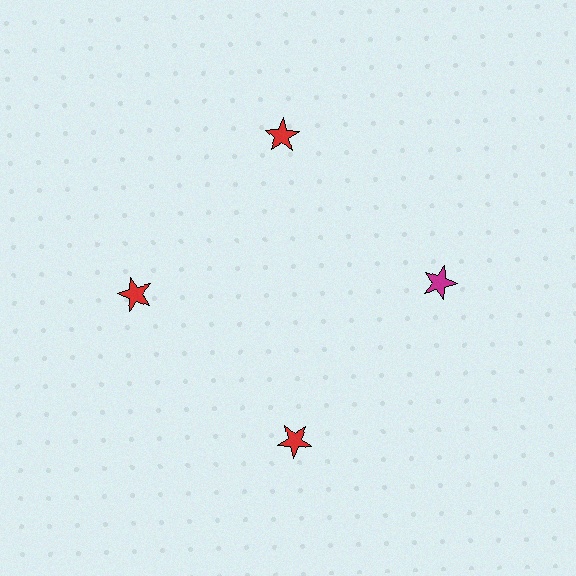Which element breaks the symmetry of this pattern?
The magenta star at roughly the 3 o'clock position breaks the symmetry. All other shapes are red stars.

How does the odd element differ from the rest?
It has a different color: magenta instead of red.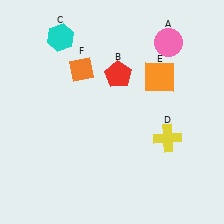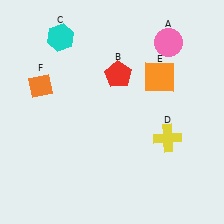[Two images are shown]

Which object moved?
The orange diamond (F) moved left.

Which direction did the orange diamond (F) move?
The orange diamond (F) moved left.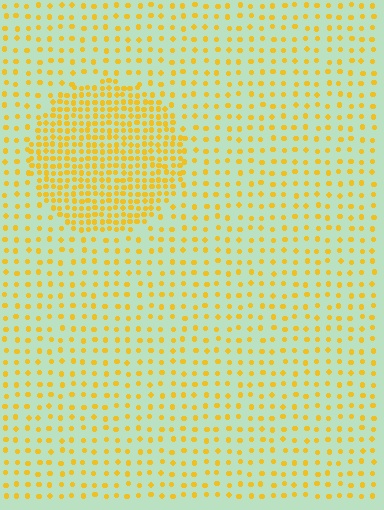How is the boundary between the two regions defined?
The boundary is defined by a change in element density (approximately 2.5x ratio). All elements are the same color, size, and shape.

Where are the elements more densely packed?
The elements are more densely packed inside the circle boundary.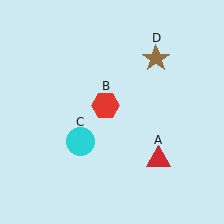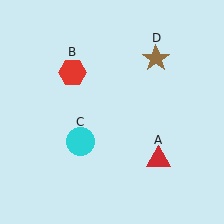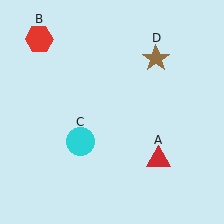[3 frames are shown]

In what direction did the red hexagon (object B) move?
The red hexagon (object B) moved up and to the left.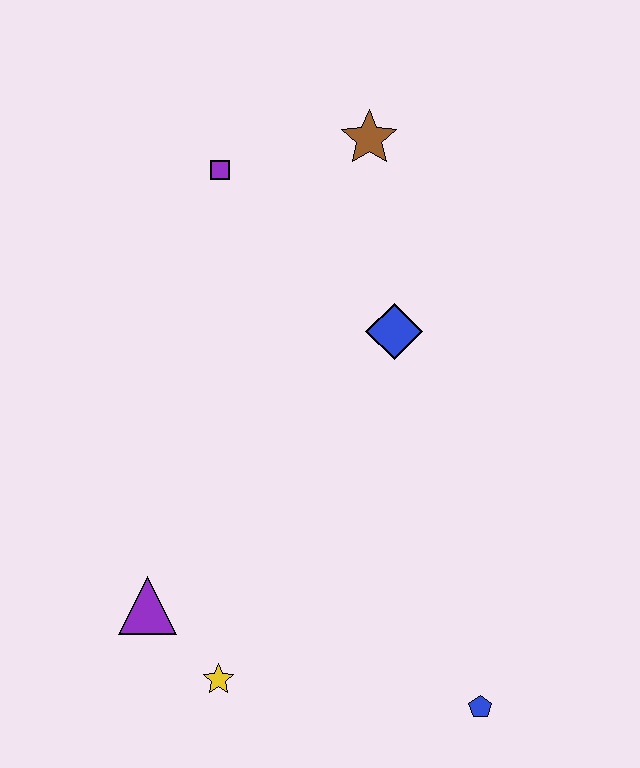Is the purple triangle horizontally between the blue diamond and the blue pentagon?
No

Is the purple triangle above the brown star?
No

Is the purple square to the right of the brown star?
No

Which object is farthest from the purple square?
The blue pentagon is farthest from the purple square.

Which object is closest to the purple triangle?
The yellow star is closest to the purple triangle.